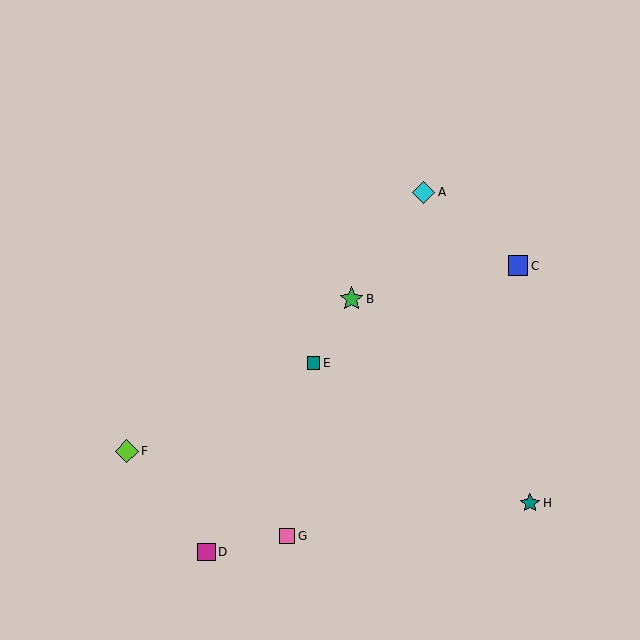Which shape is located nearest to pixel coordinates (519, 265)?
The blue square (labeled C) at (518, 266) is nearest to that location.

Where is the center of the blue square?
The center of the blue square is at (518, 266).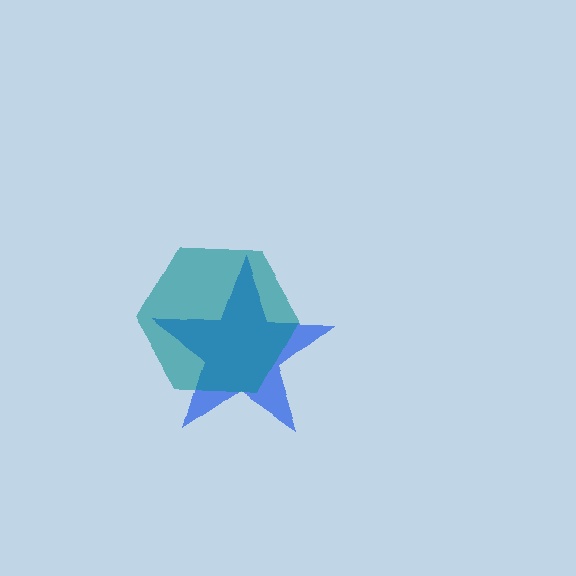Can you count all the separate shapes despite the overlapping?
Yes, there are 2 separate shapes.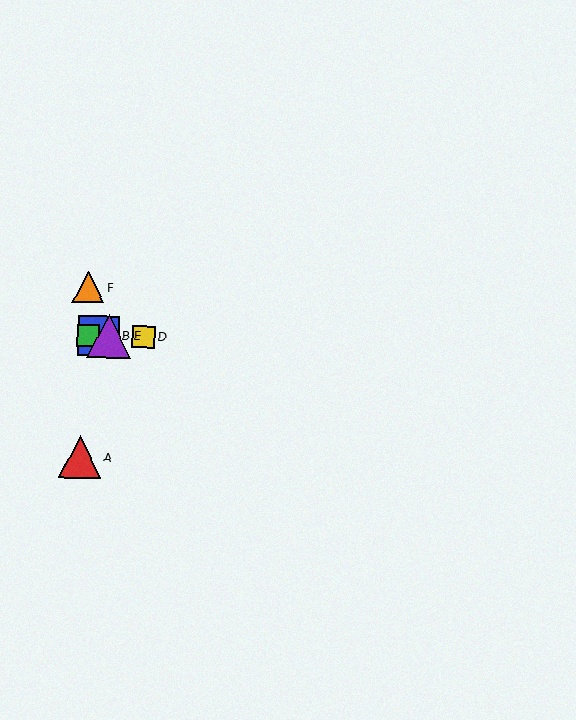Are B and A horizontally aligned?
No, B is at y≈336 and A is at y≈457.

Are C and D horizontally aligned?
Yes, both are at y≈335.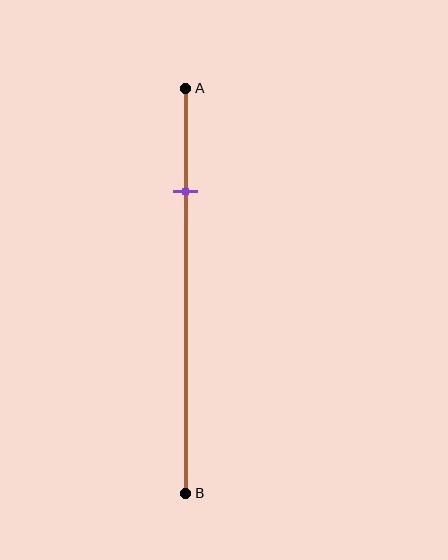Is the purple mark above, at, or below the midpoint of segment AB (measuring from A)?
The purple mark is above the midpoint of segment AB.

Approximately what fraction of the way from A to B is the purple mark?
The purple mark is approximately 25% of the way from A to B.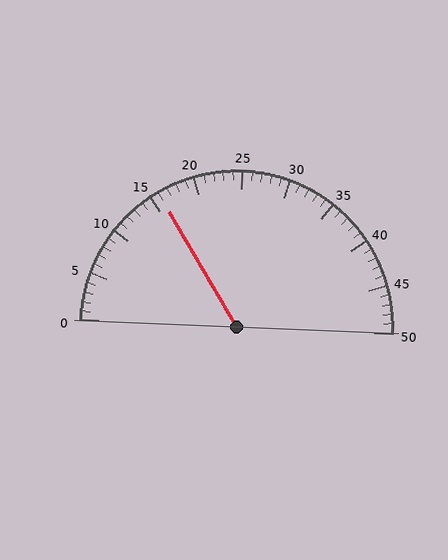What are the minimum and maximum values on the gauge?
The gauge ranges from 0 to 50.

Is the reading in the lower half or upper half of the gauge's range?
The reading is in the lower half of the range (0 to 50).